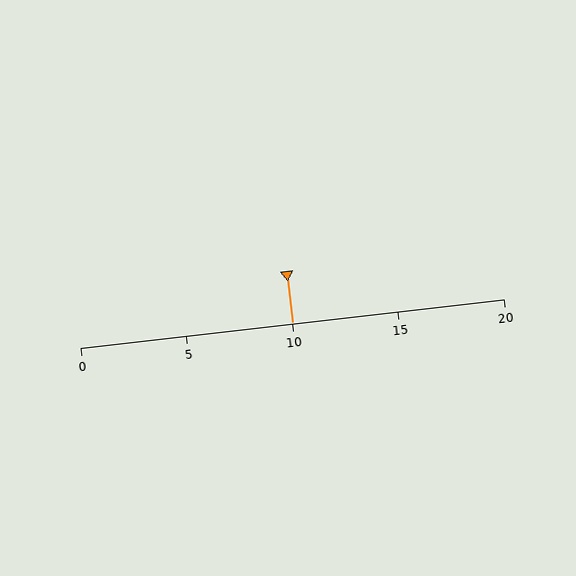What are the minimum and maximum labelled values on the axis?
The axis runs from 0 to 20.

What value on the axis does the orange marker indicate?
The marker indicates approximately 10.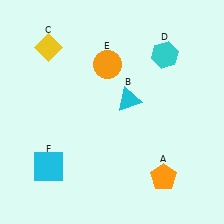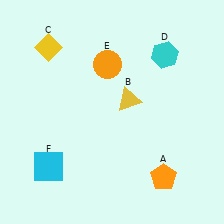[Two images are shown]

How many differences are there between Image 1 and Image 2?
There is 1 difference between the two images.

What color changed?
The triangle (B) changed from cyan in Image 1 to yellow in Image 2.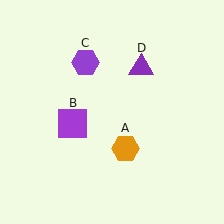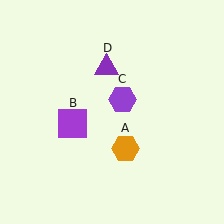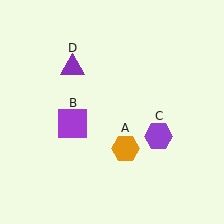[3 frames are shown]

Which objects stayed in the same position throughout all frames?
Orange hexagon (object A) and purple square (object B) remained stationary.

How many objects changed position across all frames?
2 objects changed position: purple hexagon (object C), purple triangle (object D).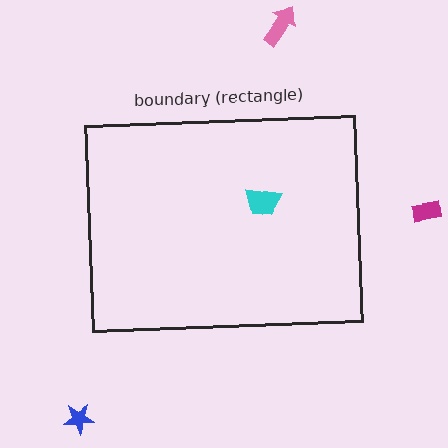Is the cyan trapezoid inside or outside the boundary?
Inside.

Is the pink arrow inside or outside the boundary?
Outside.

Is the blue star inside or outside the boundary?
Outside.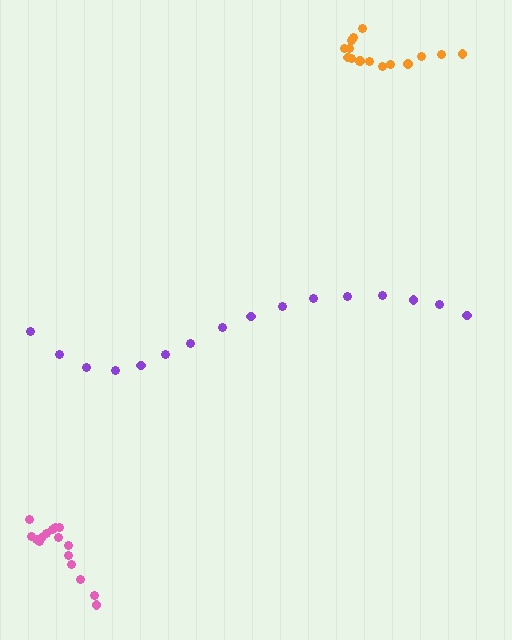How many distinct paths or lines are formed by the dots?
There are 3 distinct paths.